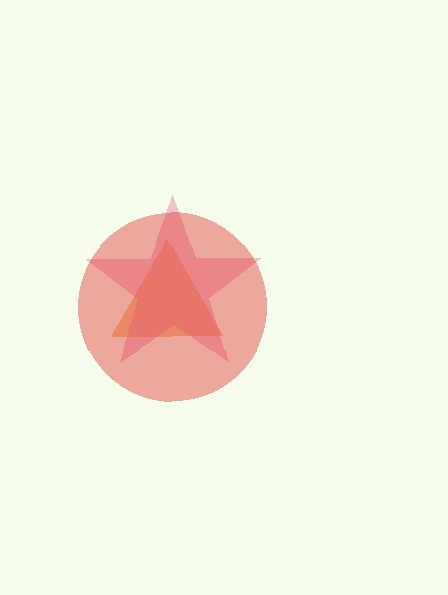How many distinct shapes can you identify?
There are 3 distinct shapes: an orange triangle, a pink star, a red circle.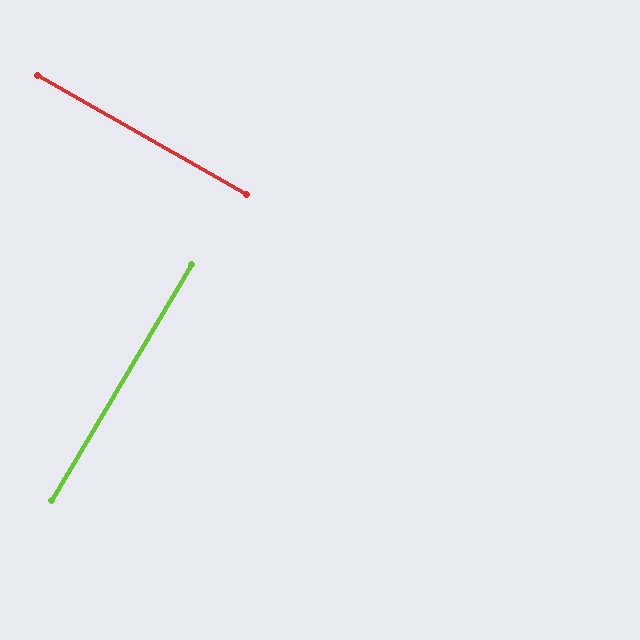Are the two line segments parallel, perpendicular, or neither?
Perpendicular — they meet at approximately 89°.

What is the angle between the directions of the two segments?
Approximately 89 degrees.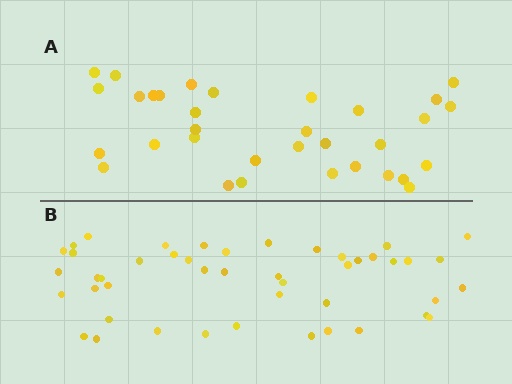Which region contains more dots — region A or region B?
Region B (the bottom region) has more dots.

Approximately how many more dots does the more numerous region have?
Region B has approximately 15 more dots than region A.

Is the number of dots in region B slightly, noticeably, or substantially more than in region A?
Region B has noticeably more, but not dramatically so. The ratio is roughly 1.4 to 1.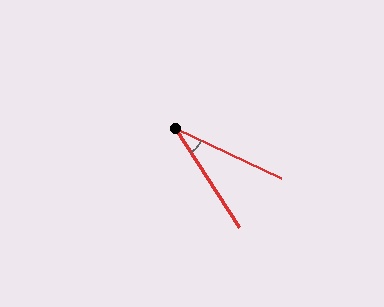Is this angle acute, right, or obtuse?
It is acute.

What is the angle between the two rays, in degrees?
Approximately 32 degrees.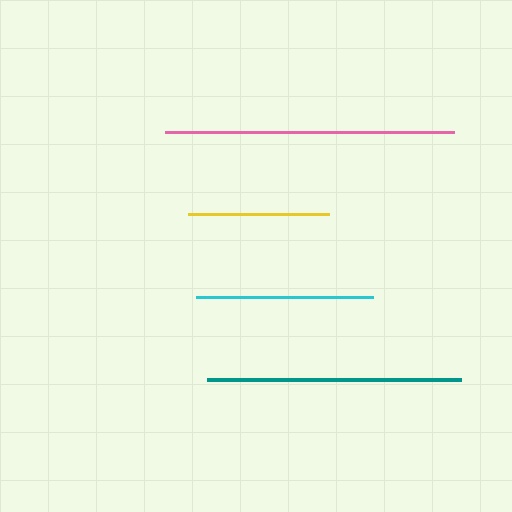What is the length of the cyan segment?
The cyan segment is approximately 177 pixels long.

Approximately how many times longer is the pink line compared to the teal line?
The pink line is approximately 1.1 times the length of the teal line.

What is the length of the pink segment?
The pink segment is approximately 289 pixels long.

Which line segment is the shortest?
The yellow line is the shortest at approximately 141 pixels.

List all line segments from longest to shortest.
From longest to shortest: pink, teal, cyan, yellow.